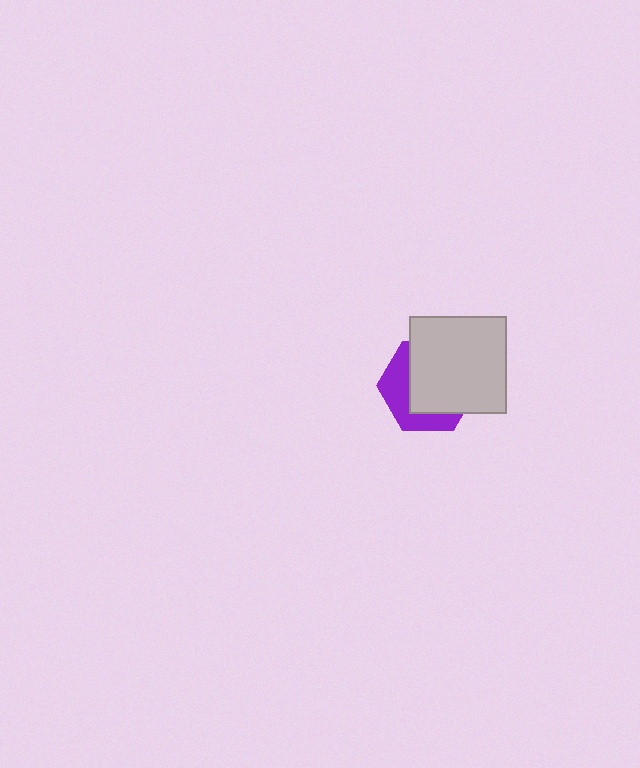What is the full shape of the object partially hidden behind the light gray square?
The partially hidden object is a purple hexagon.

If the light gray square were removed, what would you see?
You would see the complete purple hexagon.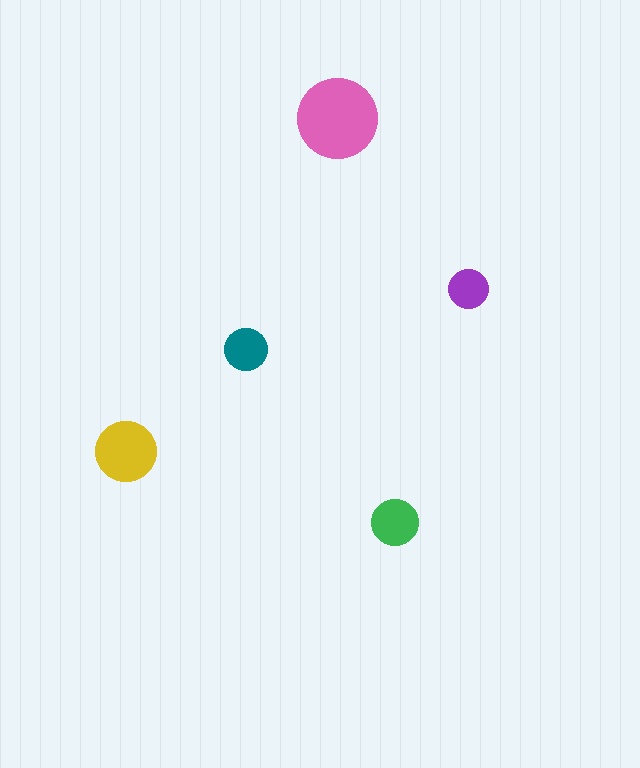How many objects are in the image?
There are 5 objects in the image.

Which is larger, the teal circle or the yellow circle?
The yellow one.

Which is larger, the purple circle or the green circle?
The green one.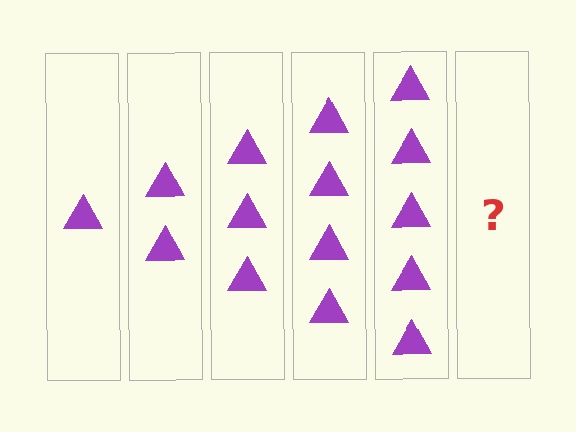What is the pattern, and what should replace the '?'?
The pattern is that each step adds one more triangle. The '?' should be 6 triangles.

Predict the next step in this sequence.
The next step is 6 triangles.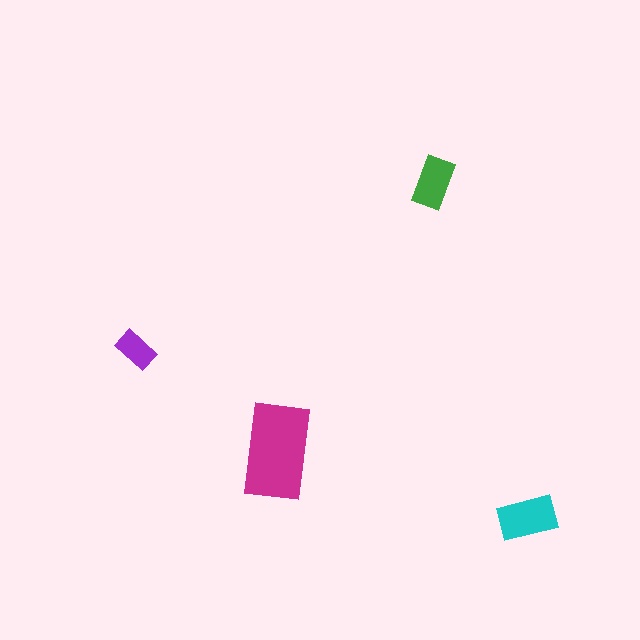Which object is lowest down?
The cyan rectangle is bottommost.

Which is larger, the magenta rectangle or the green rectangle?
The magenta one.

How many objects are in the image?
There are 4 objects in the image.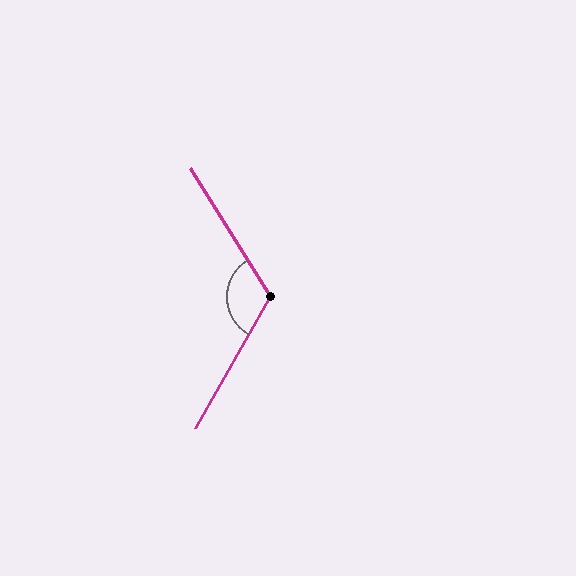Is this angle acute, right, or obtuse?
It is obtuse.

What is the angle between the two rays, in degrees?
Approximately 119 degrees.